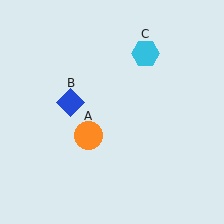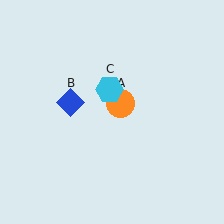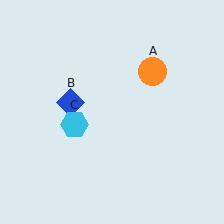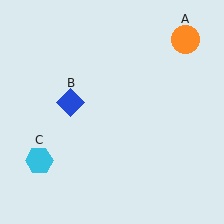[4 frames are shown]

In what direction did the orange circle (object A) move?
The orange circle (object A) moved up and to the right.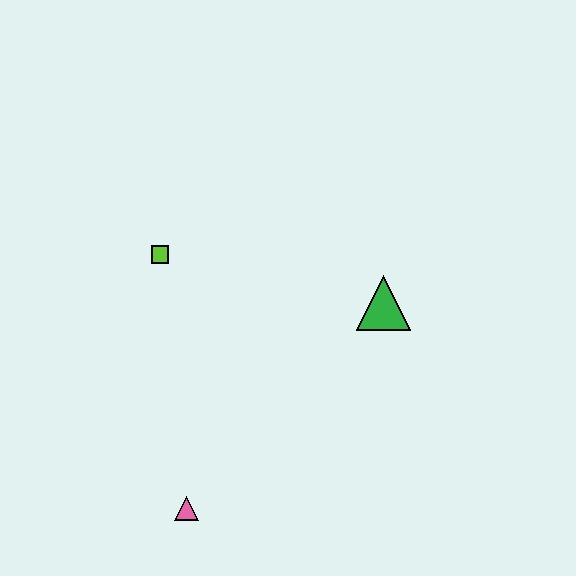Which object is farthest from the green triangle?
The pink triangle is farthest from the green triangle.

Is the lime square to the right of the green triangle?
No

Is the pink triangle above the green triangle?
No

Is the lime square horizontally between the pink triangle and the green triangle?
No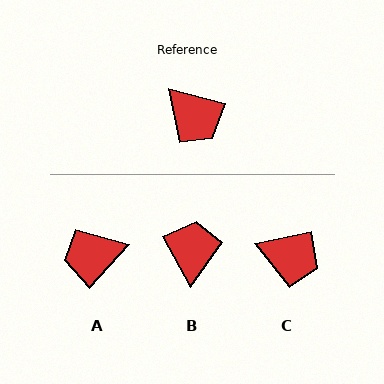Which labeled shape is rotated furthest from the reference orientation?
B, about 134 degrees away.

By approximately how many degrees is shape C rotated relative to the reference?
Approximately 28 degrees counter-clockwise.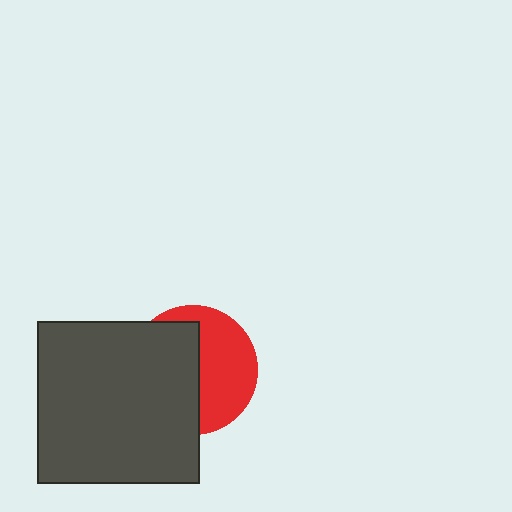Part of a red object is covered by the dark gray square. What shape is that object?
It is a circle.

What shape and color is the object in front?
The object in front is a dark gray square.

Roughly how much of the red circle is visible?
About half of it is visible (roughly 48%).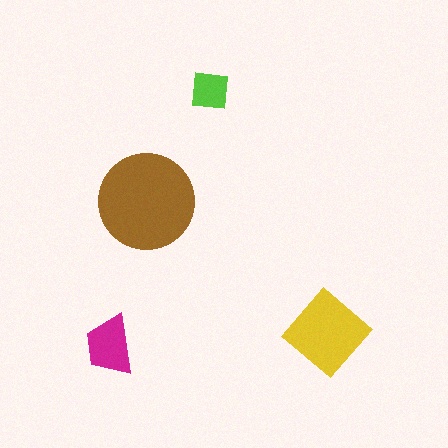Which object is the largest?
The brown circle.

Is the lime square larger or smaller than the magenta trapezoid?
Smaller.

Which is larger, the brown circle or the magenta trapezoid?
The brown circle.